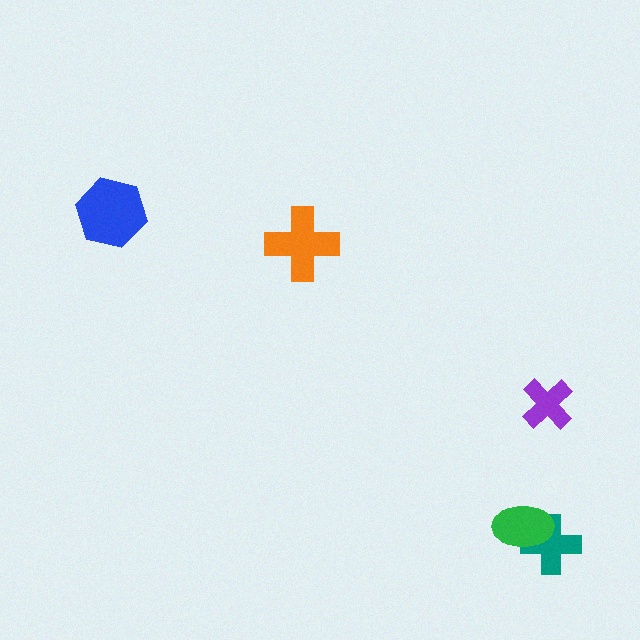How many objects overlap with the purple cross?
0 objects overlap with the purple cross.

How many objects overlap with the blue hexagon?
0 objects overlap with the blue hexagon.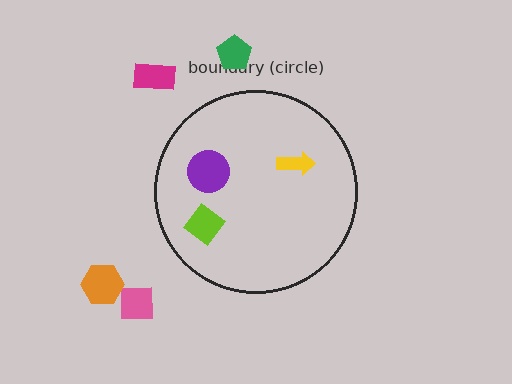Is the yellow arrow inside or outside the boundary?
Inside.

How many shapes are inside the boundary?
3 inside, 4 outside.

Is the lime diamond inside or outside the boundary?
Inside.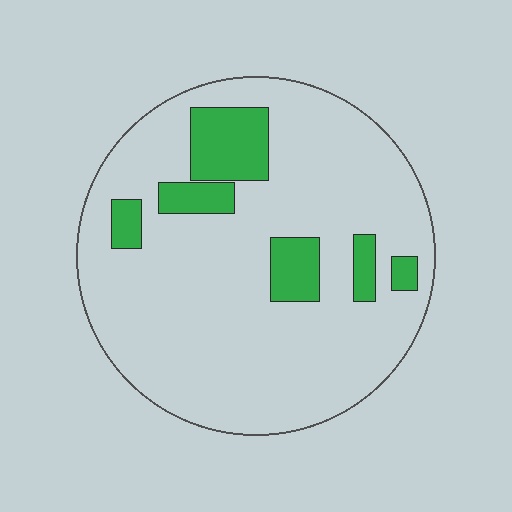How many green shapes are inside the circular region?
6.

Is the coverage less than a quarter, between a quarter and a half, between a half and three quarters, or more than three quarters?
Less than a quarter.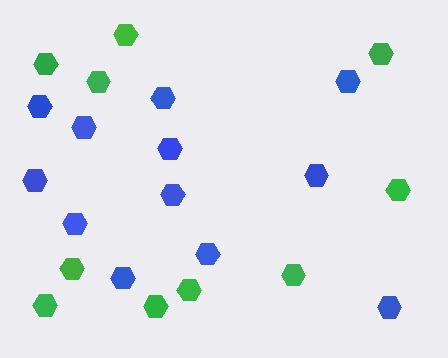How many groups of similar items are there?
There are 2 groups: one group of green hexagons (10) and one group of blue hexagons (12).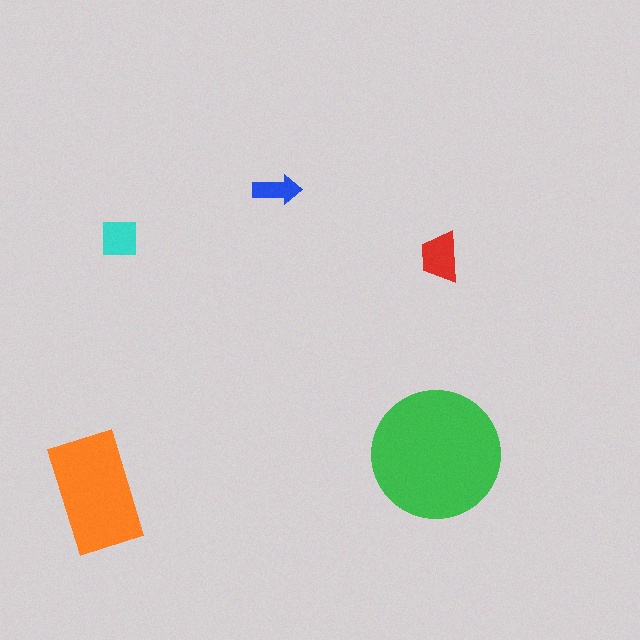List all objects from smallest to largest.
The blue arrow, the cyan square, the red trapezoid, the orange rectangle, the green circle.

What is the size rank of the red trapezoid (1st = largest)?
3rd.